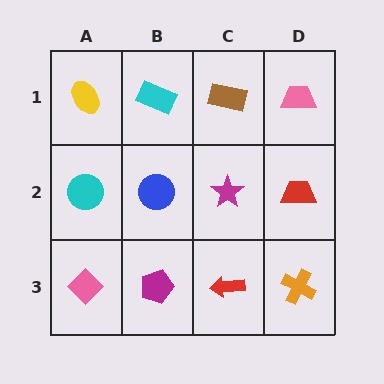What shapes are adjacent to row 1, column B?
A blue circle (row 2, column B), a yellow ellipse (row 1, column A), a brown rectangle (row 1, column C).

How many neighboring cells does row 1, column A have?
2.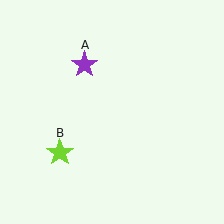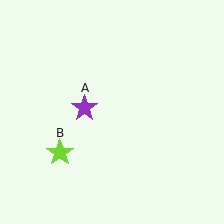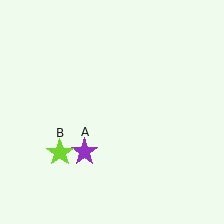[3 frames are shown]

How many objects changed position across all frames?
1 object changed position: purple star (object A).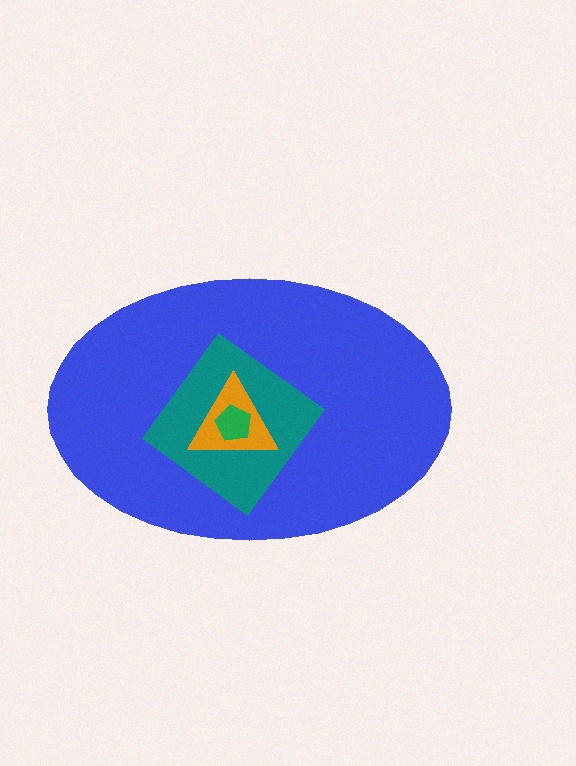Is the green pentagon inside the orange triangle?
Yes.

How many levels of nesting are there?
4.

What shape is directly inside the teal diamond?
The orange triangle.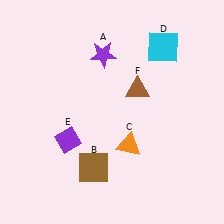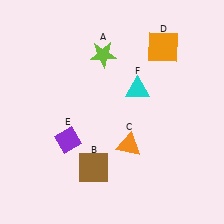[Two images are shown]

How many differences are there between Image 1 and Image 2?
There are 3 differences between the two images.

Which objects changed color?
A changed from purple to lime. D changed from cyan to orange. F changed from brown to cyan.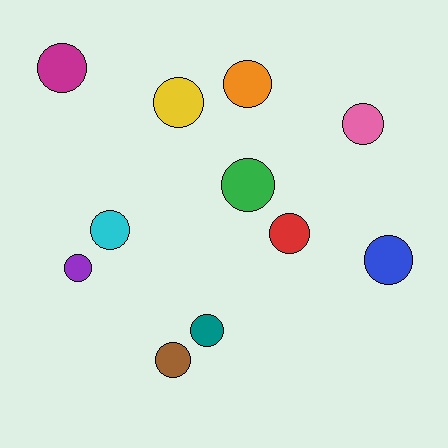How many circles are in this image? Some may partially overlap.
There are 11 circles.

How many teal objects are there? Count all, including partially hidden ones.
There is 1 teal object.